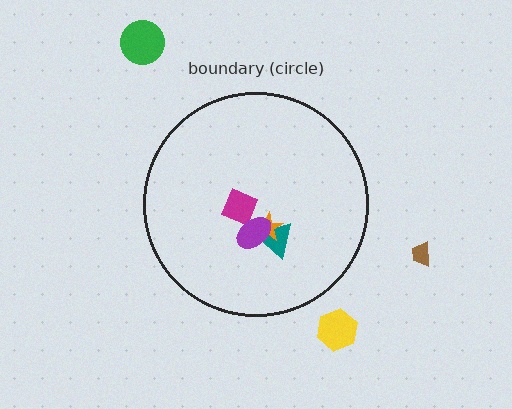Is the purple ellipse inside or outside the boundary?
Inside.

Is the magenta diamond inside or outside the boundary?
Inside.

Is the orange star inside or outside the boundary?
Inside.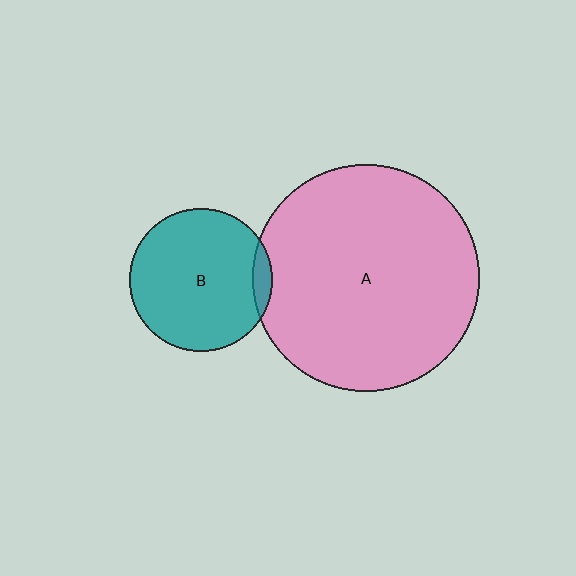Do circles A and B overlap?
Yes.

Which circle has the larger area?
Circle A (pink).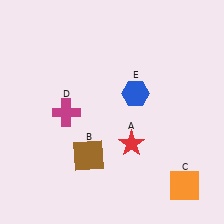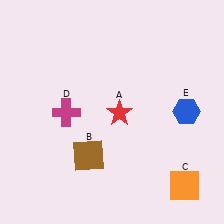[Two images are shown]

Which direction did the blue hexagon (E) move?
The blue hexagon (E) moved right.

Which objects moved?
The objects that moved are: the red star (A), the blue hexagon (E).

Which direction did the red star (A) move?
The red star (A) moved up.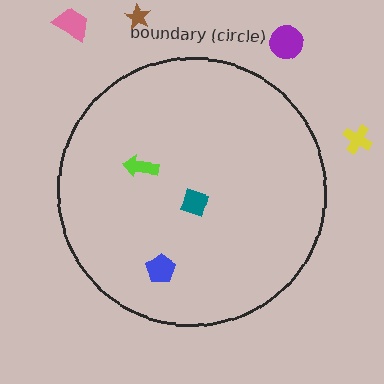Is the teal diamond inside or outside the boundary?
Inside.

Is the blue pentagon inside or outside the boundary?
Inside.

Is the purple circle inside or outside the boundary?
Outside.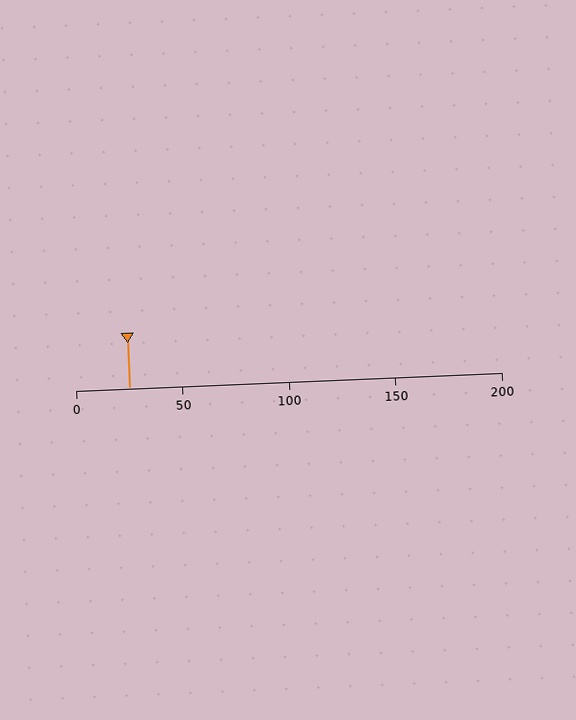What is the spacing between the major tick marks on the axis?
The major ticks are spaced 50 apart.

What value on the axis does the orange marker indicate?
The marker indicates approximately 25.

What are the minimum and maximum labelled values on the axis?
The axis runs from 0 to 200.